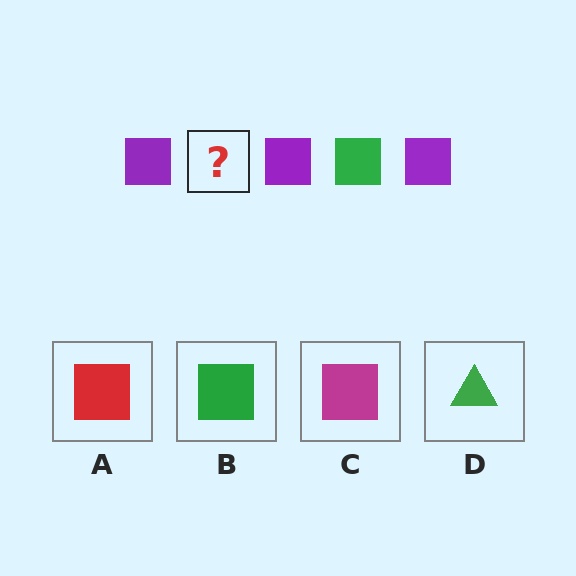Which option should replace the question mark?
Option B.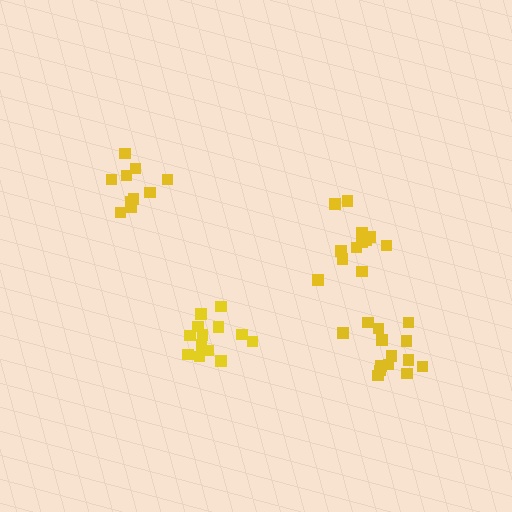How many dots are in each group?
Group 1: 14 dots, Group 2: 12 dots, Group 3: 13 dots, Group 4: 10 dots (49 total).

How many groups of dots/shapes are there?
There are 4 groups.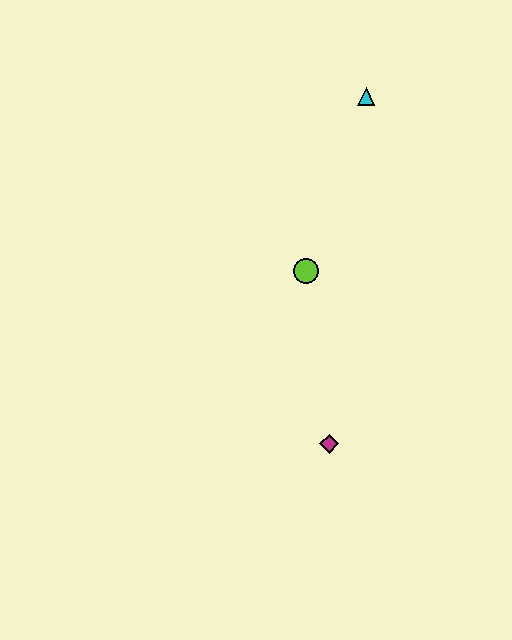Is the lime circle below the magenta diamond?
No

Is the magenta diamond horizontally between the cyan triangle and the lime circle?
Yes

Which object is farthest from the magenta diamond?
The cyan triangle is farthest from the magenta diamond.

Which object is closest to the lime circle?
The magenta diamond is closest to the lime circle.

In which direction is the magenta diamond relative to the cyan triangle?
The magenta diamond is below the cyan triangle.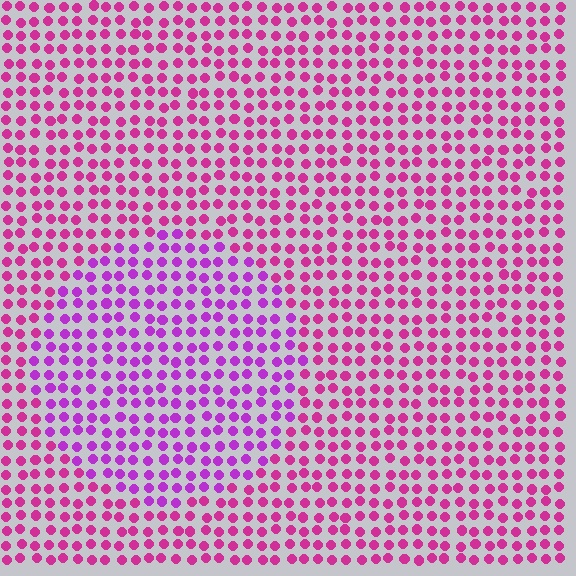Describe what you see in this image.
The image is filled with small magenta elements in a uniform arrangement. A circle-shaped region is visible where the elements are tinted to a slightly different hue, forming a subtle color boundary.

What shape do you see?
I see a circle.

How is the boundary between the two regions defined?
The boundary is defined purely by a slight shift in hue (about 30 degrees). Spacing, size, and orientation are identical on both sides.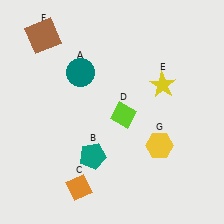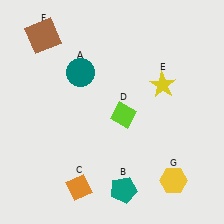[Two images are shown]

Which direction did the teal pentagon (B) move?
The teal pentagon (B) moved down.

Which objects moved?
The objects that moved are: the teal pentagon (B), the yellow hexagon (G).